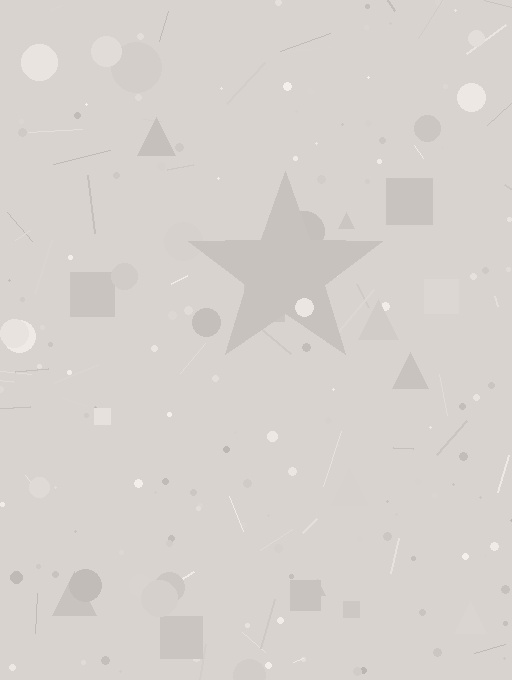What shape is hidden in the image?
A star is hidden in the image.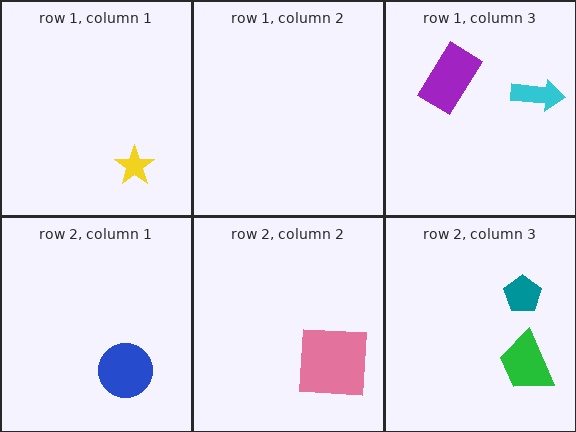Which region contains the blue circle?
The row 2, column 1 region.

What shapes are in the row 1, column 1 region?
The yellow star.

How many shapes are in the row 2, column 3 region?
2.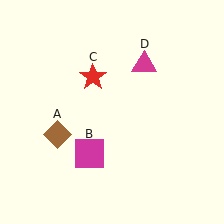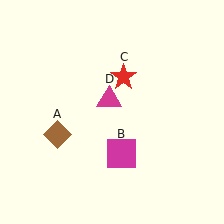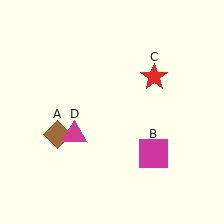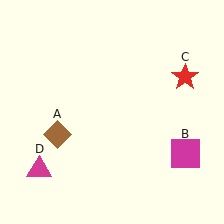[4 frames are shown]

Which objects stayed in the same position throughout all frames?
Brown diamond (object A) remained stationary.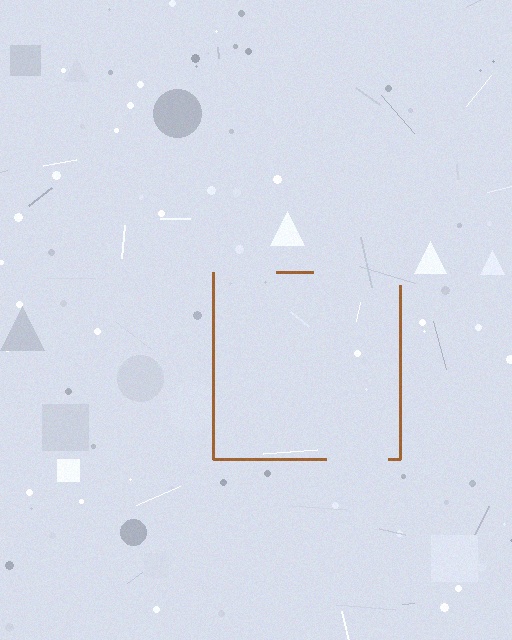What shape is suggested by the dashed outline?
The dashed outline suggests a square.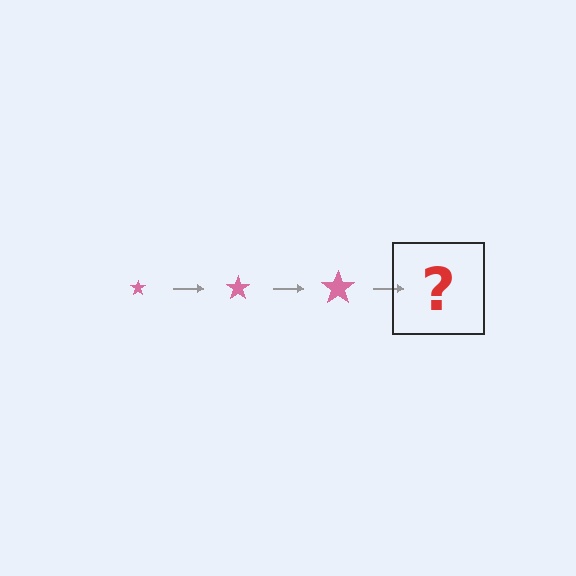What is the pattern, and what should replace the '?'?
The pattern is that the star gets progressively larger each step. The '?' should be a pink star, larger than the previous one.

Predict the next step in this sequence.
The next step is a pink star, larger than the previous one.